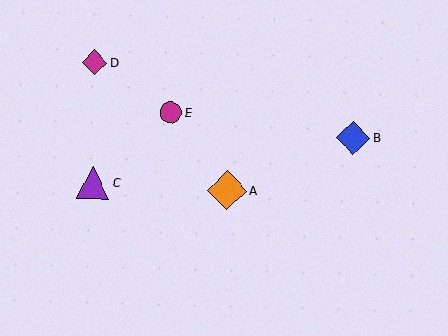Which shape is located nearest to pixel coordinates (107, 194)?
The purple triangle (labeled C) at (93, 182) is nearest to that location.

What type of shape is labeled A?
Shape A is an orange diamond.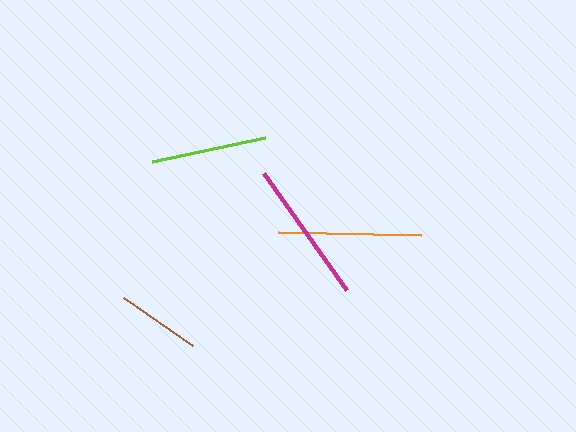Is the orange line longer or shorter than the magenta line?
The magenta line is longer than the orange line.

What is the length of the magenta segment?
The magenta segment is approximately 143 pixels long.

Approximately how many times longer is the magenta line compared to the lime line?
The magenta line is approximately 1.2 times the length of the lime line.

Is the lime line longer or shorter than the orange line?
The orange line is longer than the lime line.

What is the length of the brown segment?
The brown segment is approximately 85 pixels long.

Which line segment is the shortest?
The brown line is the shortest at approximately 85 pixels.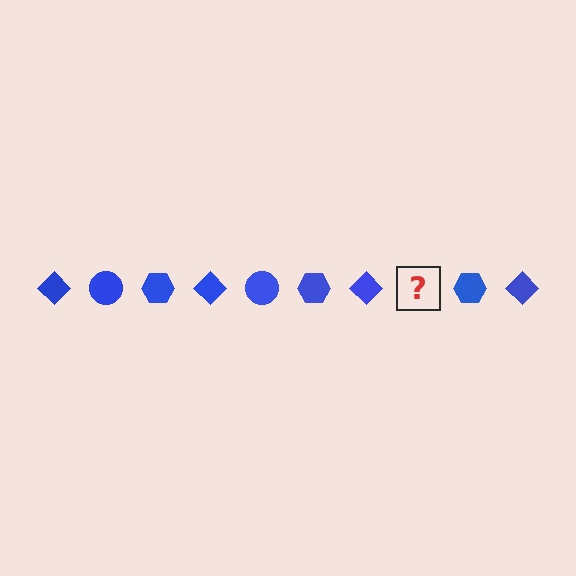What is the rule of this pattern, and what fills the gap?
The rule is that the pattern cycles through diamond, circle, hexagon shapes in blue. The gap should be filled with a blue circle.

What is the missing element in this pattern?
The missing element is a blue circle.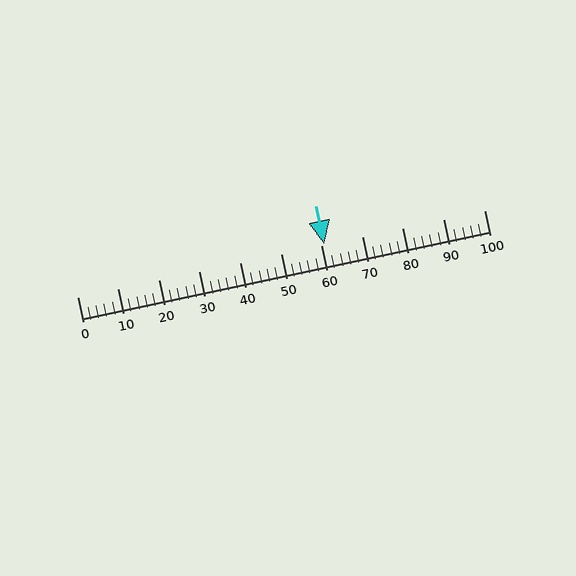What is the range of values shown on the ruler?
The ruler shows values from 0 to 100.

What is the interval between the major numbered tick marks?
The major tick marks are spaced 10 units apart.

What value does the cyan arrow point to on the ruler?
The cyan arrow points to approximately 61.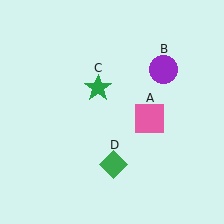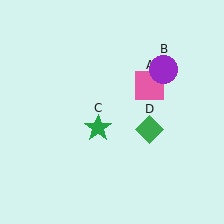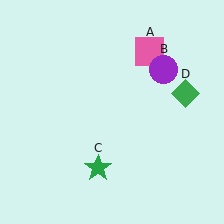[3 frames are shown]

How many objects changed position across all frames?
3 objects changed position: pink square (object A), green star (object C), green diamond (object D).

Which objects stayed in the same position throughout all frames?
Purple circle (object B) remained stationary.